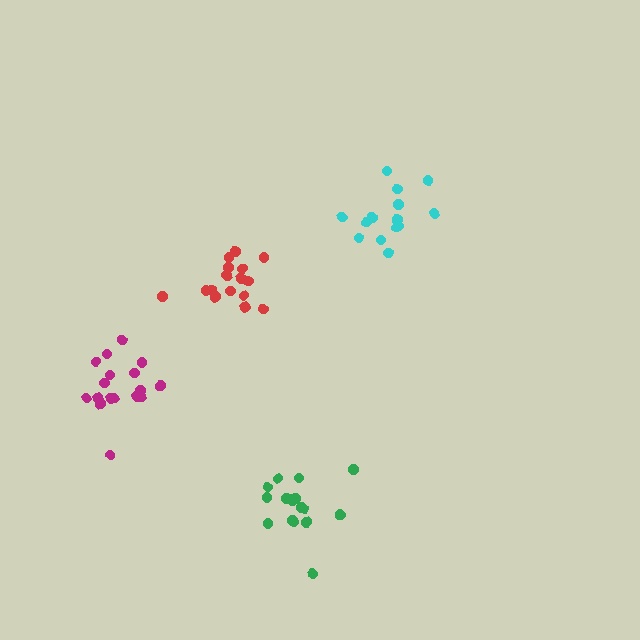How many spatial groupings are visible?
There are 4 spatial groupings.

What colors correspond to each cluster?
The clusters are colored: red, cyan, magenta, green.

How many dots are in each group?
Group 1: 16 dots, Group 2: 14 dots, Group 3: 17 dots, Group 4: 17 dots (64 total).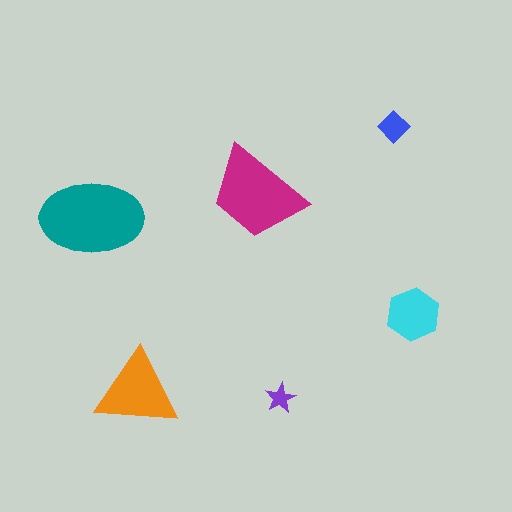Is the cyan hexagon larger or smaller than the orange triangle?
Smaller.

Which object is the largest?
The teal ellipse.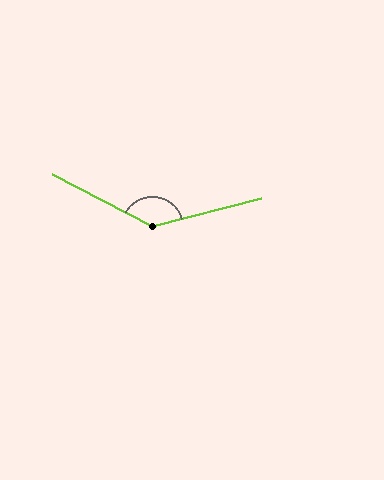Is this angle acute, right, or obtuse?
It is obtuse.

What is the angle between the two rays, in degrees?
Approximately 138 degrees.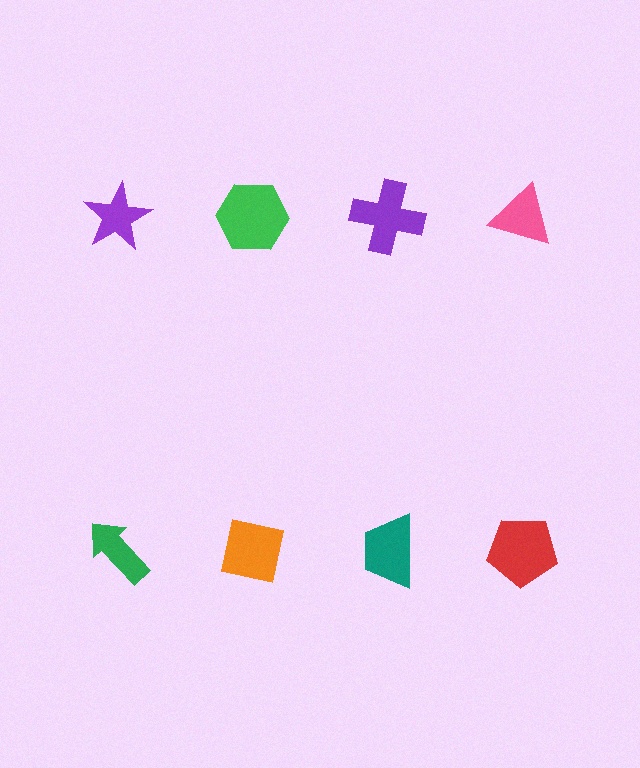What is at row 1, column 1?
A purple star.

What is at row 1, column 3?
A purple cross.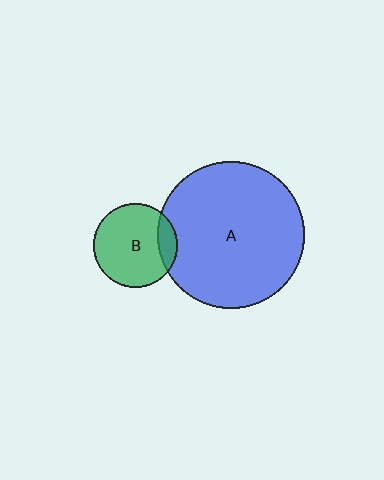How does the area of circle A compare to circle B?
Approximately 3.1 times.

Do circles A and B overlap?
Yes.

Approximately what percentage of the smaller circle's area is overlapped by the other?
Approximately 15%.